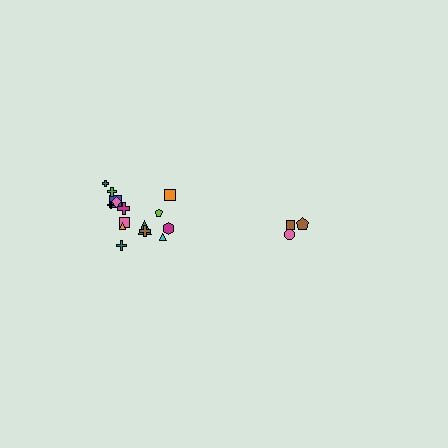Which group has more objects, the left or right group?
The left group.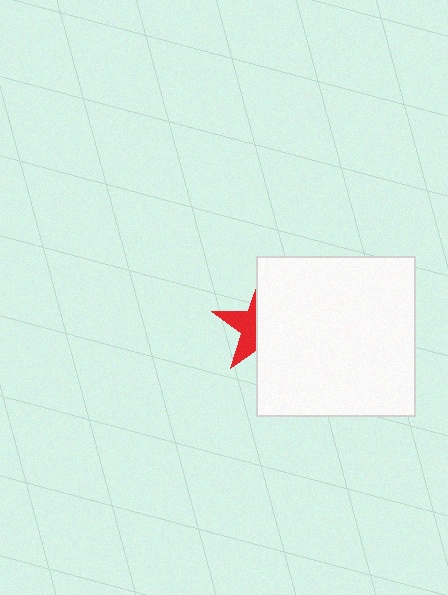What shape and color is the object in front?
The object in front is a white square.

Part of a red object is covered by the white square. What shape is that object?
It is a star.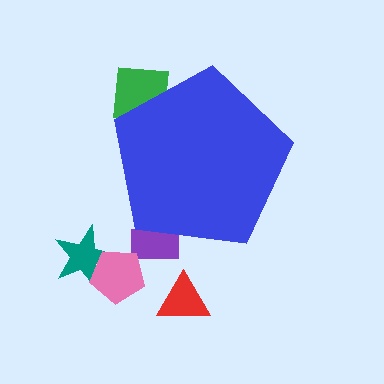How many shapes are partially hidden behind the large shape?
2 shapes are partially hidden.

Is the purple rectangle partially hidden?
Yes, the purple rectangle is partially hidden behind the blue pentagon.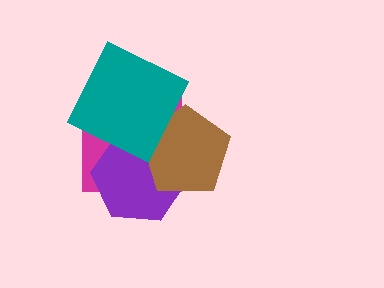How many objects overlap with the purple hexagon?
3 objects overlap with the purple hexagon.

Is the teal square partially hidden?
No, no other shape covers it.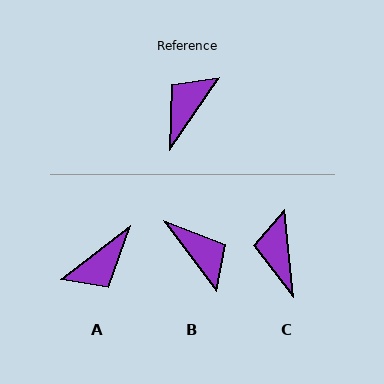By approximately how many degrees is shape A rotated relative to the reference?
Approximately 162 degrees counter-clockwise.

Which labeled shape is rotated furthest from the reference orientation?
A, about 162 degrees away.